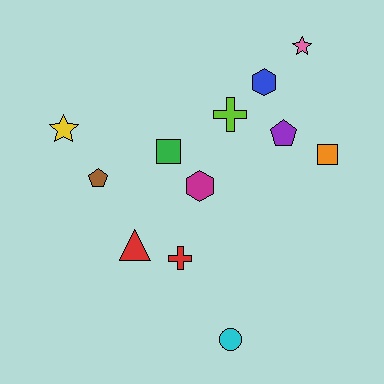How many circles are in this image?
There is 1 circle.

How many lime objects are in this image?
There is 1 lime object.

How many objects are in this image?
There are 12 objects.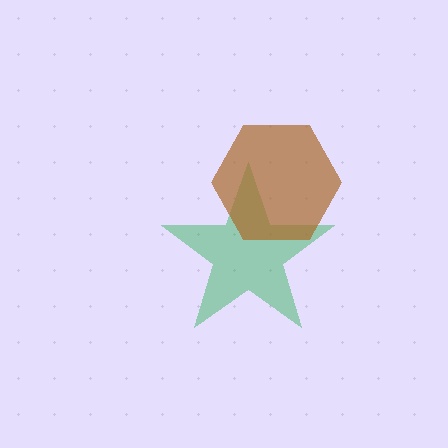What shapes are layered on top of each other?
The layered shapes are: a green star, a brown hexagon.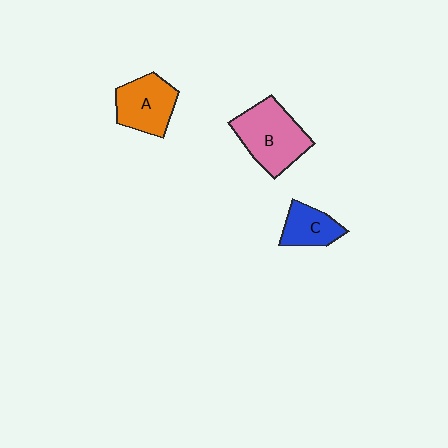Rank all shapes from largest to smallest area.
From largest to smallest: B (pink), A (orange), C (blue).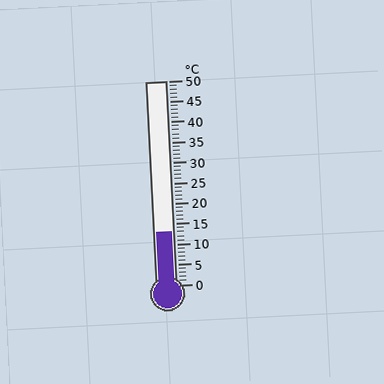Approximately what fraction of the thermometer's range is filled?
The thermometer is filled to approximately 25% of its range.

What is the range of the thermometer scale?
The thermometer scale ranges from 0°C to 50°C.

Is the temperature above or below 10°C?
The temperature is above 10°C.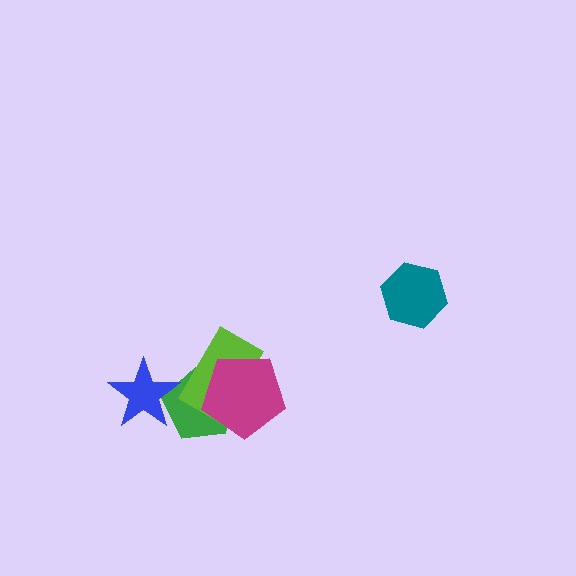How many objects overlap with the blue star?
1 object overlaps with the blue star.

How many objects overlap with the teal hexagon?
0 objects overlap with the teal hexagon.